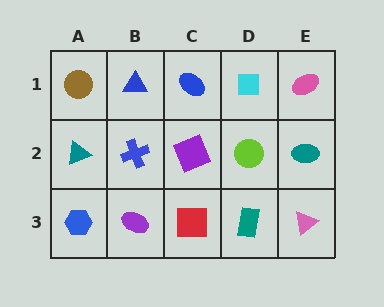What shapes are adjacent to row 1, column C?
A purple square (row 2, column C), a blue triangle (row 1, column B), a cyan square (row 1, column D).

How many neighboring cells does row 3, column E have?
2.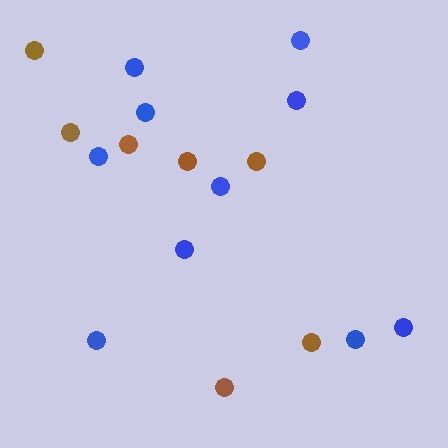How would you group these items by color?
There are 2 groups: one group of blue circles (10) and one group of brown circles (7).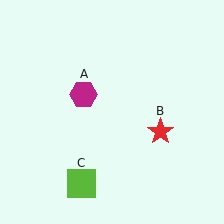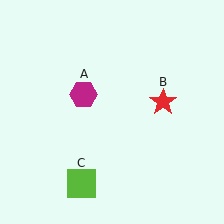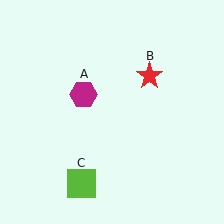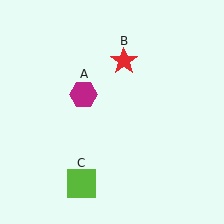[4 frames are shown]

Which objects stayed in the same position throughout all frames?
Magenta hexagon (object A) and lime square (object C) remained stationary.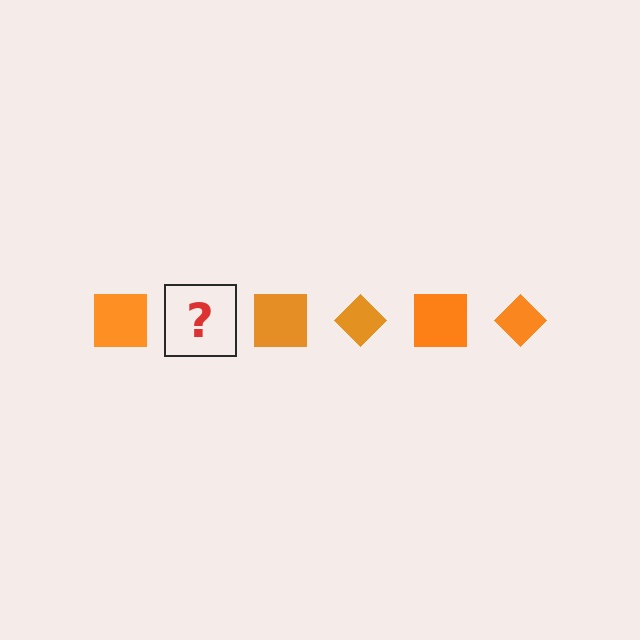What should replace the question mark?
The question mark should be replaced with an orange diamond.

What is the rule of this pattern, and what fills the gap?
The rule is that the pattern cycles through square, diamond shapes in orange. The gap should be filled with an orange diamond.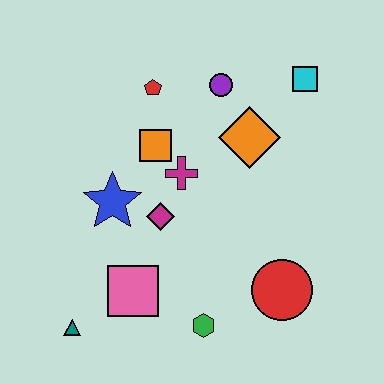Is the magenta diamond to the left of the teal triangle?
No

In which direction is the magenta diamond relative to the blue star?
The magenta diamond is to the right of the blue star.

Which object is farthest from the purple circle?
The teal triangle is farthest from the purple circle.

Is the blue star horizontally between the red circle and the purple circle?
No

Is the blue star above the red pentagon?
No